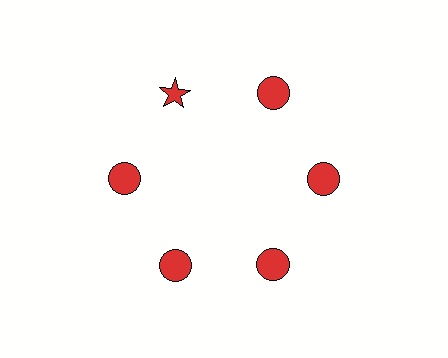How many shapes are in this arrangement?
There are 6 shapes arranged in a ring pattern.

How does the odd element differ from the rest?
It has a different shape: star instead of circle.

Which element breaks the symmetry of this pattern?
The red star at roughly the 11 o'clock position breaks the symmetry. All other shapes are red circles.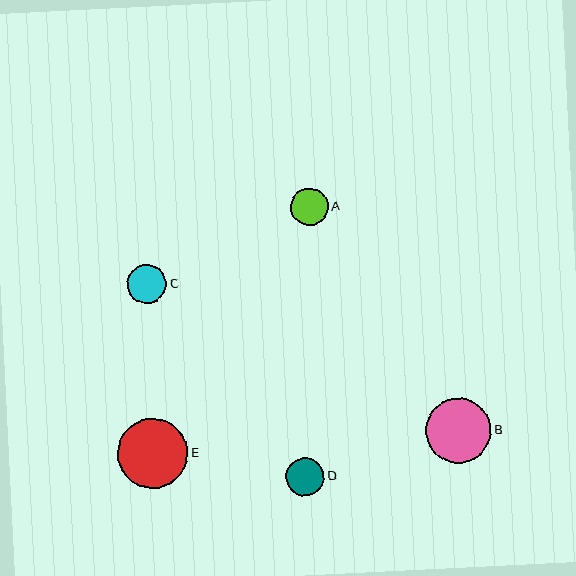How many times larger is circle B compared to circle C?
Circle B is approximately 1.7 times the size of circle C.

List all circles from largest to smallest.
From largest to smallest: E, B, C, D, A.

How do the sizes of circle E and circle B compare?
Circle E and circle B are approximately the same size.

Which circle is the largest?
Circle E is the largest with a size of approximately 70 pixels.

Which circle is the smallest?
Circle A is the smallest with a size of approximately 38 pixels.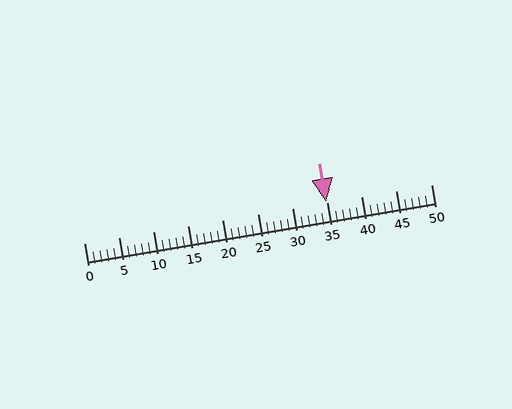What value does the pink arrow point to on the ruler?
The pink arrow points to approximately 35.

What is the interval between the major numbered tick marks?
The major tick marks are spaced 5 units apart.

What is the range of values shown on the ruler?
The ruler shows values from 0 to 50.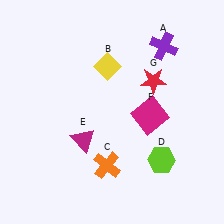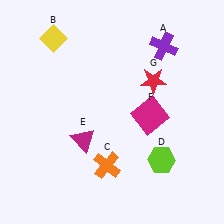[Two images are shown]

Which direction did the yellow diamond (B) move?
The yellow diamond (B) moved left.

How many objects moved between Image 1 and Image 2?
1 object moved between the two images.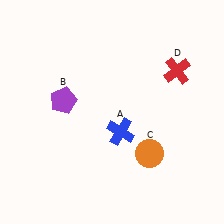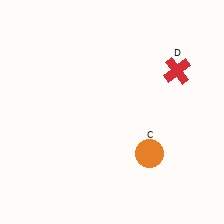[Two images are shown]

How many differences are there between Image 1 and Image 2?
There are 2 differences between the two images.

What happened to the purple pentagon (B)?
The purple pentagon (B) was removed in Image 2. It was in the top-left area of Image 1.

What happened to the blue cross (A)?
The blue cross (A) was removed in Image 2. It was in the bottom-right area of Image 1.